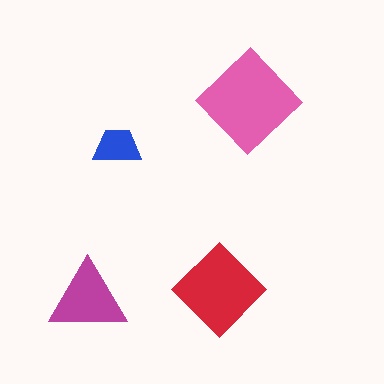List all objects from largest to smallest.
The pink diamond, the red diamond, the magenta triangle, the blue trapezoid.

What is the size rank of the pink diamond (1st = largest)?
1st.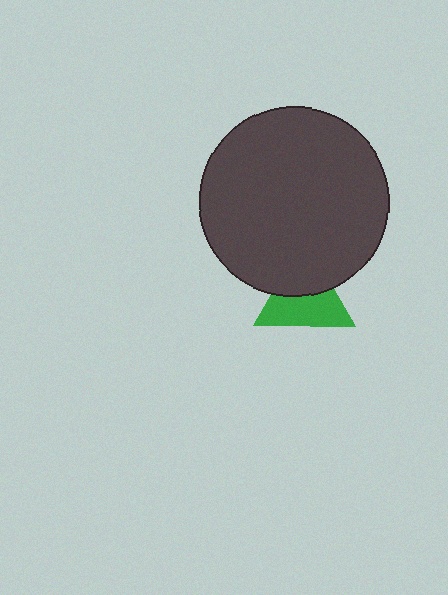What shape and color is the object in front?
The object in front is a dark gray circle.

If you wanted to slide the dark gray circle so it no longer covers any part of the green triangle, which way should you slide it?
Slide it up — that is the most direct way to separate the two shapes.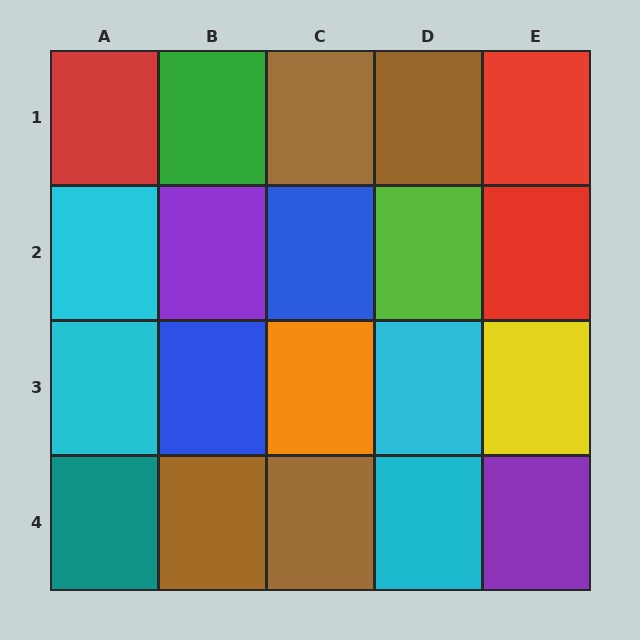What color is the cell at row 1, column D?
Brown.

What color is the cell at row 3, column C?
Orange.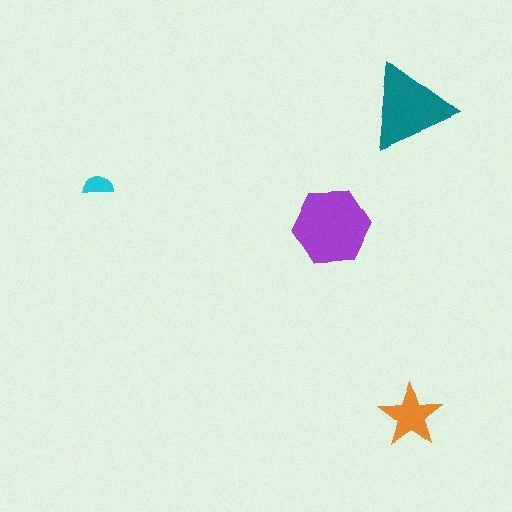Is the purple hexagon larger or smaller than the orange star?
Larger.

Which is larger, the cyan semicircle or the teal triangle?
The teal triangle.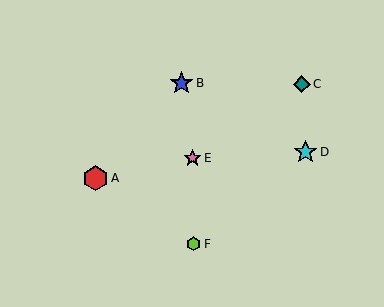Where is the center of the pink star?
The center of the pink star is at (193, 158).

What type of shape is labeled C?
Shape C is a teal diamond.